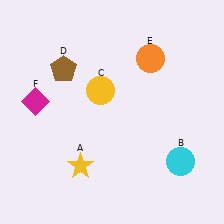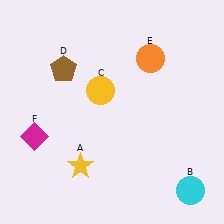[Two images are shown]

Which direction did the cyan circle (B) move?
The cyan circle (B) moved down.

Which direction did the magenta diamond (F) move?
The magenta diamond (F) moved down.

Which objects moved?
The objects that moved are: the cyan circle (B), the magenta diamond (F).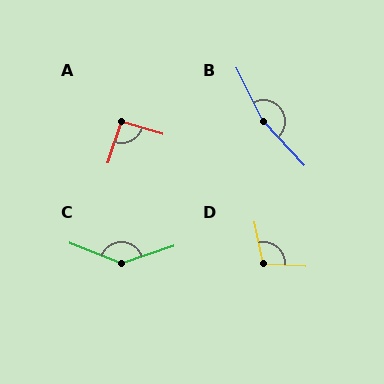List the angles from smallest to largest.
A (91°), D (105°), C (140°), B (164°).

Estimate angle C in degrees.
Approximately 140 degrees.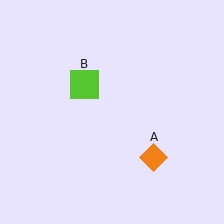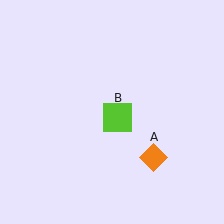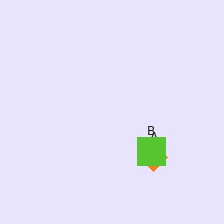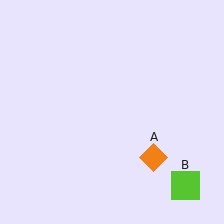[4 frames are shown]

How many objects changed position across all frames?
1 object changed position: lime square (object B).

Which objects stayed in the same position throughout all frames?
Orange diamond (object A) remained stationary.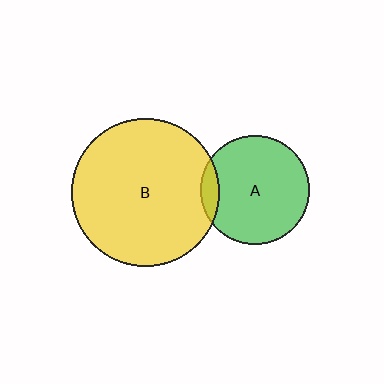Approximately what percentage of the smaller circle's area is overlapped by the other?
Approximately 10%.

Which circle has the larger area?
Circle B (yellow).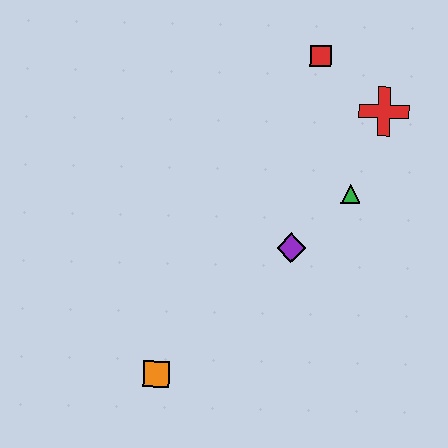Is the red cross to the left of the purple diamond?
No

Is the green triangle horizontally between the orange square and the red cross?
Yes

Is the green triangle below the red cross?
Yes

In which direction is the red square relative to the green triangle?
The red square is above the green triangle.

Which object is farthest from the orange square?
The red square is farthest from the orange square.